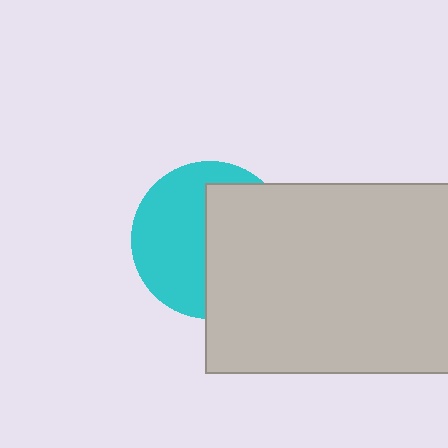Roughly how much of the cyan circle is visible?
About half of it is visible (roughly 51%).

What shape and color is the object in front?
The object in front is a light gray rectangle.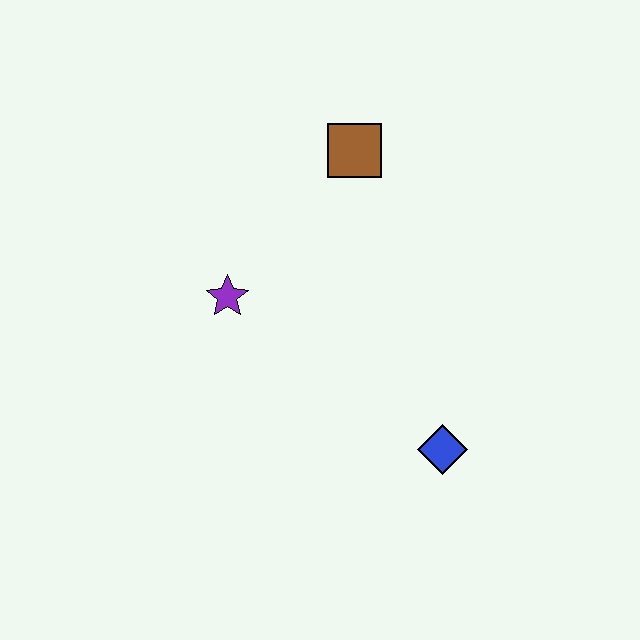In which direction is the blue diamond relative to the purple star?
The blue diamond is to the right of the purple star.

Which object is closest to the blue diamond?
The purple star is closest to the blue diamond.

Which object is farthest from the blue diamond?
The brown square is farthest from the blue diamond.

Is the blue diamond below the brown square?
Yes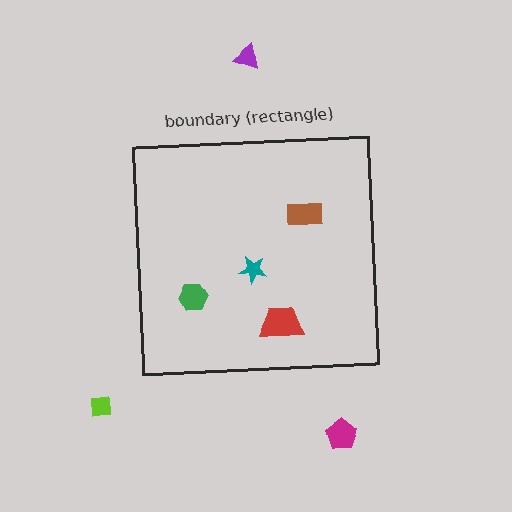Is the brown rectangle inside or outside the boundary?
Inside.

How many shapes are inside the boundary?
4 inside, 3 outside.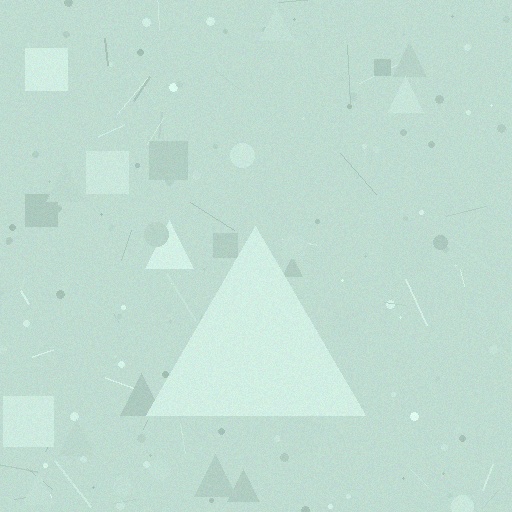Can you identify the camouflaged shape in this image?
The camouflaged shape is a triangle.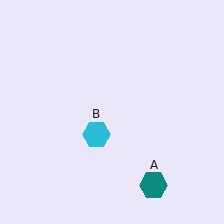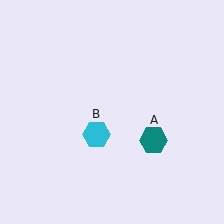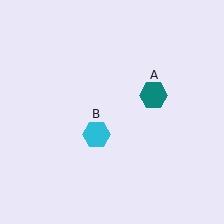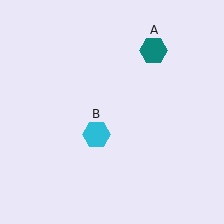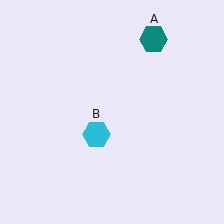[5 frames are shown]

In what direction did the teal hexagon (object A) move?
The teal hexagon (object A) moved up.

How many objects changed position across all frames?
1 object changed position: teal hexagon (object A).